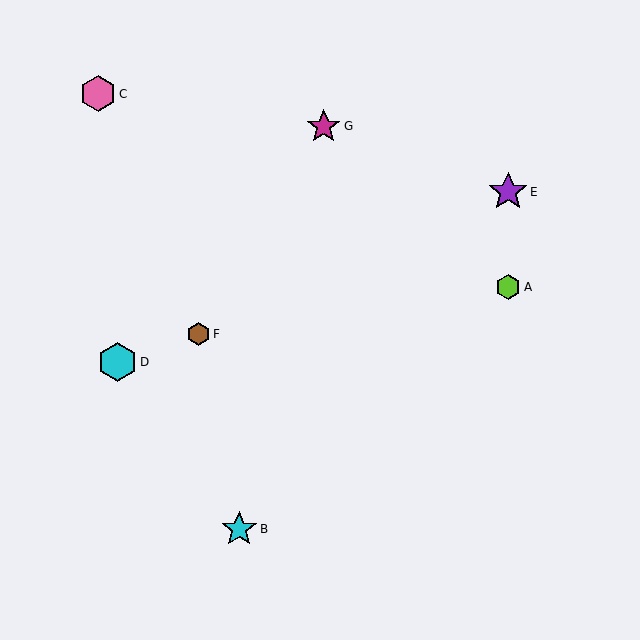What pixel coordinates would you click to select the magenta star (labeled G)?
Click at (324, 126) to select the magenta star G.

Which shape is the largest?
The cyan hexagon (labeled D) is the largest.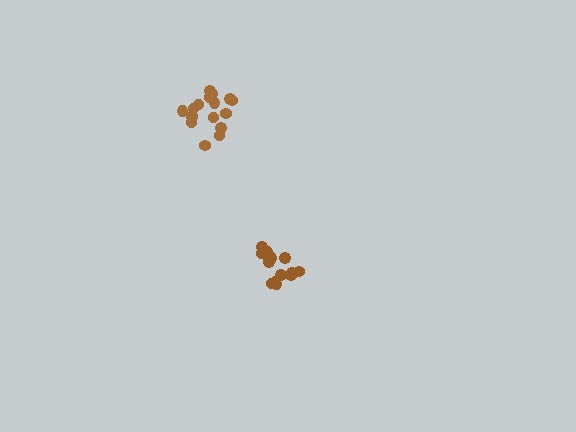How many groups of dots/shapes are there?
There are 2 groups.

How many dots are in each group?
Group 1: 14 dots, Group 2: 16 dots (30 total).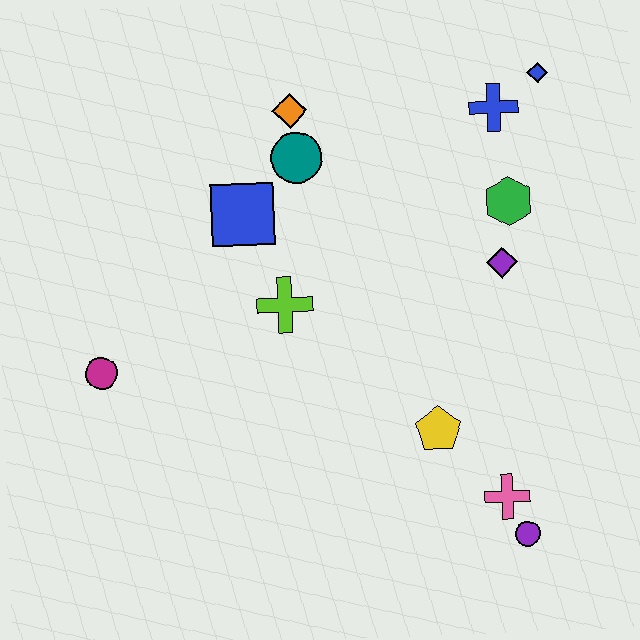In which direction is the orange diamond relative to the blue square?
The orange diamond is above the blue square.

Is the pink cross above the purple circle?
Yes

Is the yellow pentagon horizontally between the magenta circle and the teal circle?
No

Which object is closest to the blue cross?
The blue diamond is closest to the blue cross.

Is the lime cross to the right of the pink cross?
No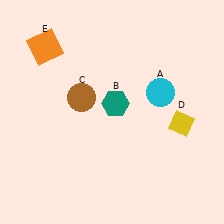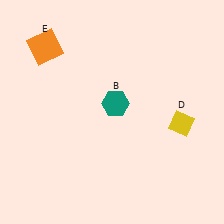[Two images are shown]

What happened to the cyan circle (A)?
The cyan circle (A) was removed in Image 2. It was in the top-right area of Image 1.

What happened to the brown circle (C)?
The brown circle (C) was removed in Image 2. It was in the top-left area of Image 1.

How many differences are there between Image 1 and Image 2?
There are 2 differences between the two images.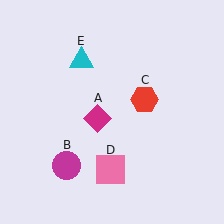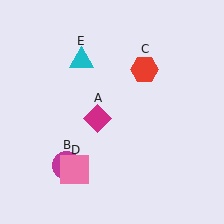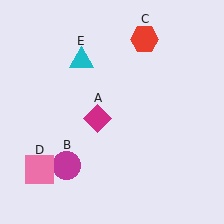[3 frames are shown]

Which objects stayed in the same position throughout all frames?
Magenta diamond (object A) and magenta circle (object B) and cyan triangle (object E) remained stationary.